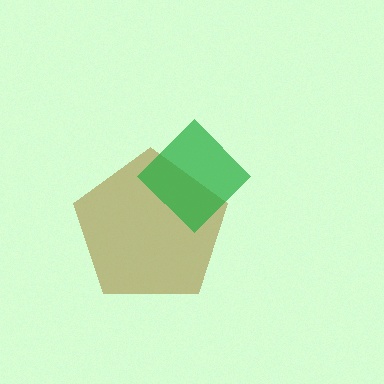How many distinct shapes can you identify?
There are 2 distinct shapes: a brown pentagon, a green diamond.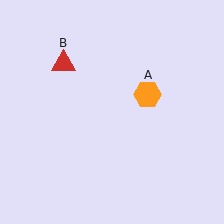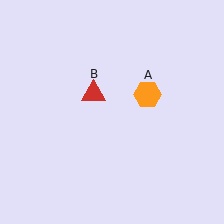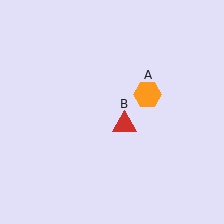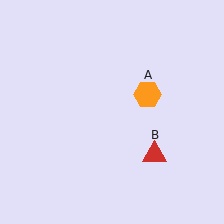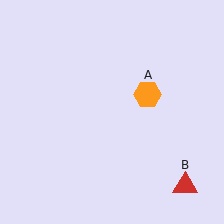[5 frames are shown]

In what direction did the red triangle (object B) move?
The red triangle (object B) moved down and to the right.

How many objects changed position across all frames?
1 object changed position: red triangle (object B).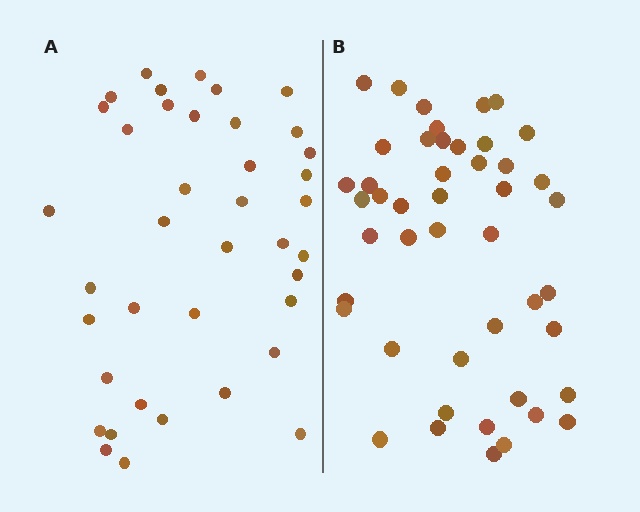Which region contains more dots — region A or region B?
Region B (the right region) has more dots.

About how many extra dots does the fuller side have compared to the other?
Region B has roughly 8 or so more dots than region A.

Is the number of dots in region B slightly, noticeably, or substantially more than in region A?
Region B has only slightly more — the two regions are fairly close. The ratio is roughly 1.2 to 1.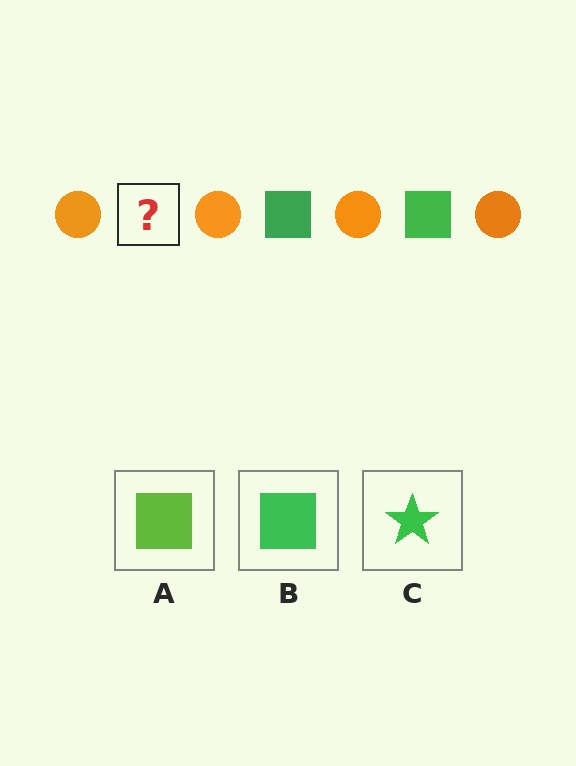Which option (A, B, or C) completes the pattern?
B.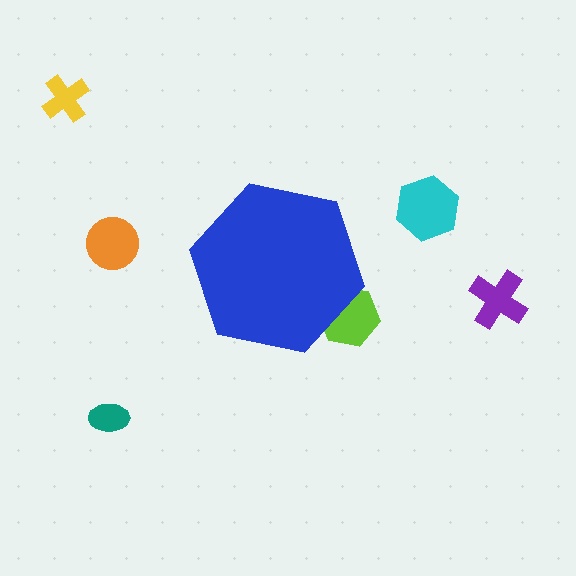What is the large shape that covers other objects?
A blue hexagon.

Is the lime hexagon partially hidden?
Yes, the lime hexagon is partially hidden behind the blue hexagon.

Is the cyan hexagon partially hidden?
No, the cyan hexagon is fully visible.